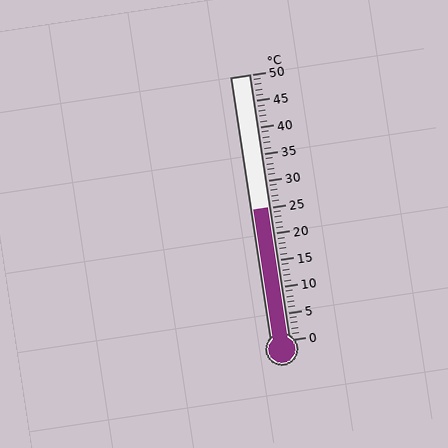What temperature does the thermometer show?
The thermometer shows approximately 25°C.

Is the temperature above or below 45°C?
The temperature is below 45°C.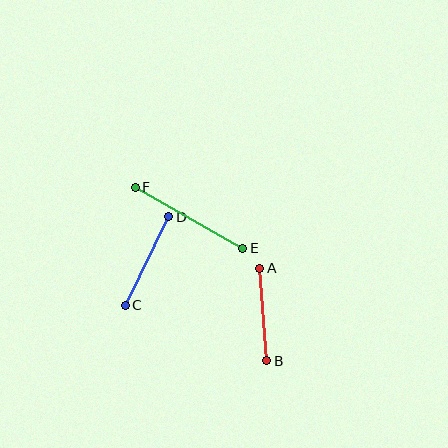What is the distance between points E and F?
The distance is approximately 123 pixels.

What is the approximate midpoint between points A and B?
The midpoint is at approximately (263, 314) pixels.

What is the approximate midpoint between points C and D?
The midpoint is at approximately (147, 261) pixels.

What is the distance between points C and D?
The distance is approximately 98 pixels.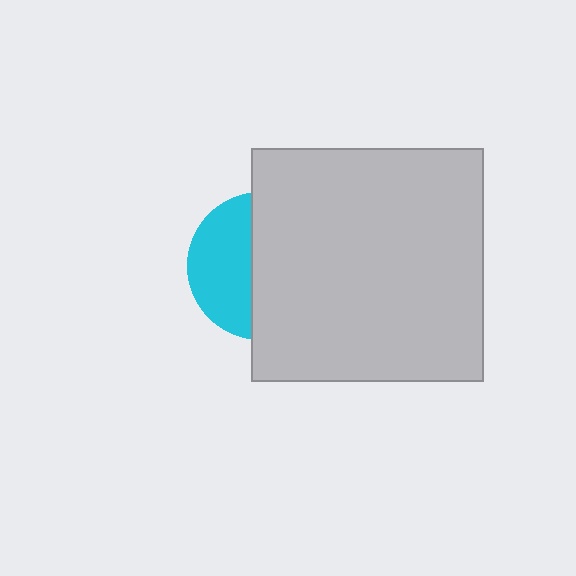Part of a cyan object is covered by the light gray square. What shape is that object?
It is a circle.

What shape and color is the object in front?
The object in front is a light gray square.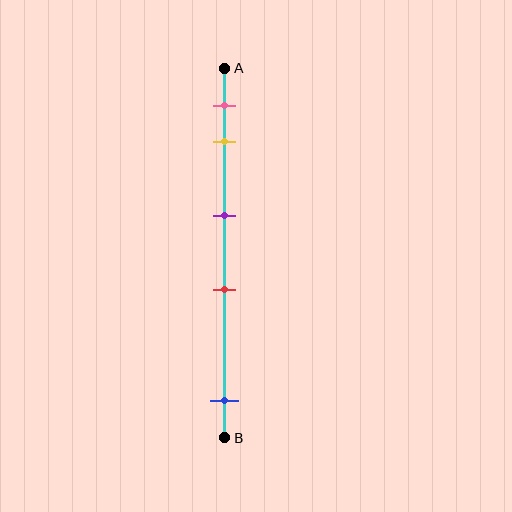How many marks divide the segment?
There are 5 marks dividing the segment.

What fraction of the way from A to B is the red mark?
The red mark is approximately 60% (0.6) of the way from A to B.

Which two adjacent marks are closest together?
The pink and yellow marks are the closest adjacent pair.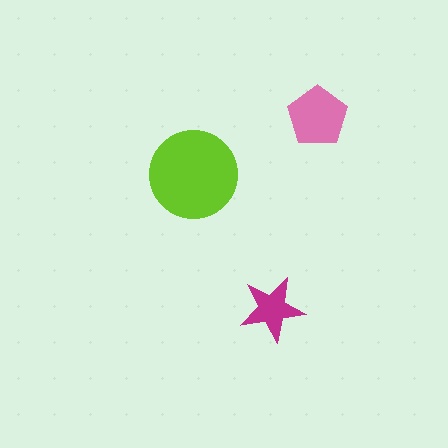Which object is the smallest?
The magenta star.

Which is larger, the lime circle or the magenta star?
The lime circle.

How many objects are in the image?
There are 3 objects in the image.